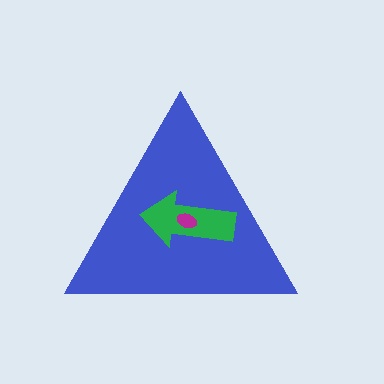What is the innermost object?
The magenta ellipse.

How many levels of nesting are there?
3.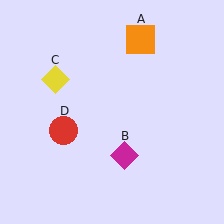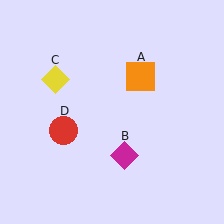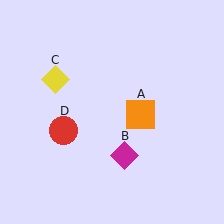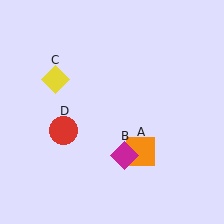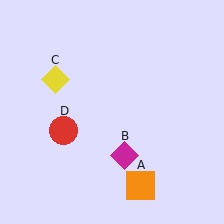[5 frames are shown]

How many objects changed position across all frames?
1 object changed position: orange square (object A).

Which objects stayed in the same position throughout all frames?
Magenta diamond (object B) and yellow diamond (object C) and red circle (object D) remained stationary.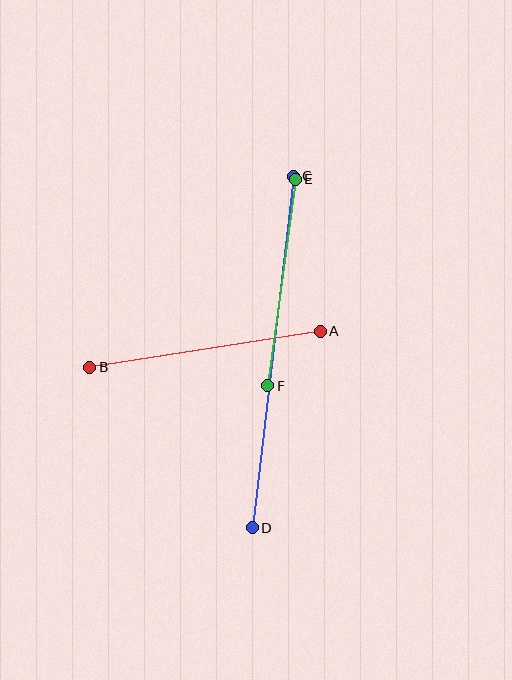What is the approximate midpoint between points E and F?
The midpoint is at approximately (281, 283) pixels.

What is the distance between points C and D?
The distance is approximately 354 pixels.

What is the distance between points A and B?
The distance is approximately 233 pixels.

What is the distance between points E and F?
The distance is approximately 208 pixels.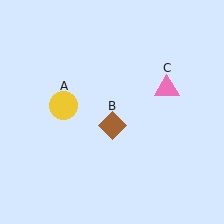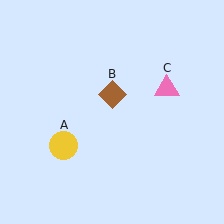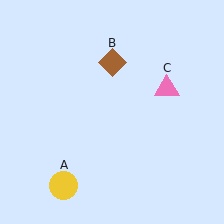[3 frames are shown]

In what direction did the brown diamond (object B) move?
The brown diamond (object B) moved up.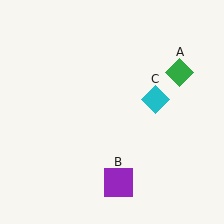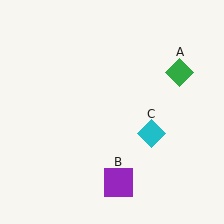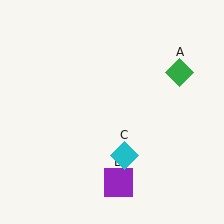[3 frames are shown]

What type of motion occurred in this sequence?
The cyan diamond (object C) rotated clockwise around the center of the scene.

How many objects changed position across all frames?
1 object changed position: cyan diamond (object C).